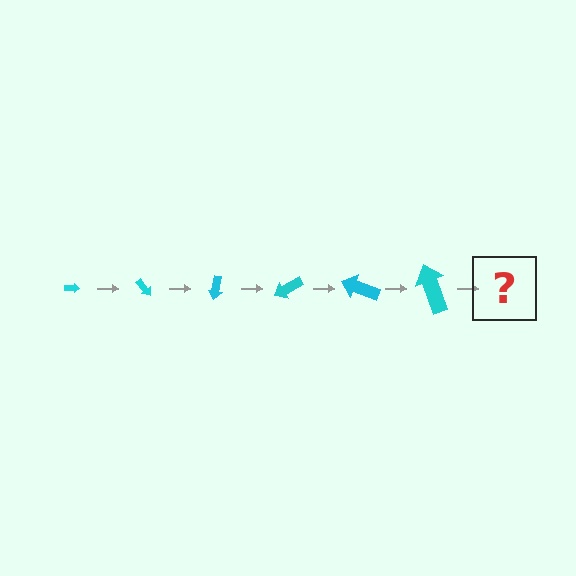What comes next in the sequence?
The next element should be an arrow, larger than the previous one and rotated 300 degrees from the start.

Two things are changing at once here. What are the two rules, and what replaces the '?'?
The two rules are that the arrow grows larger each step and it rotates 50 degrees each step. The '?' should be an arrow, larger than the previous one and rotated 300 degrees from the start.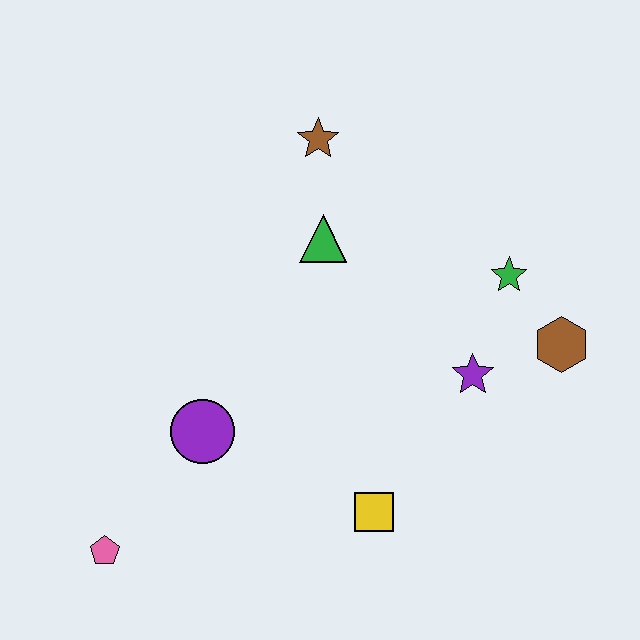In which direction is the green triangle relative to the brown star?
The green triangle is below the brown star.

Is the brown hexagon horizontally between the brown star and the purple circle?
No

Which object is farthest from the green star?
The pink pentagon is farthest from the green star.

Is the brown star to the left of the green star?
Yes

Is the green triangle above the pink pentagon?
Yes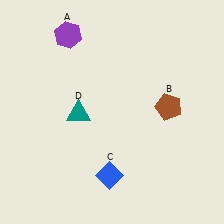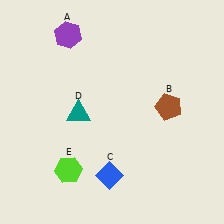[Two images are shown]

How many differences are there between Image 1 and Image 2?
There is 1 difference between the two images.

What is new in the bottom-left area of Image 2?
A lime hexagon (E) was added in the bottom-left area of Image 2.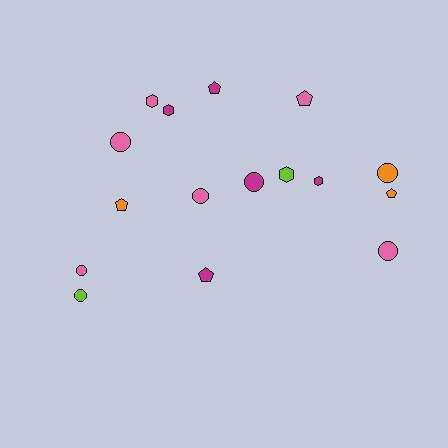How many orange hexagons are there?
There are no orange hexagons.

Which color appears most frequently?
Pink, with 6 objects.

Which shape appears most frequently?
Circle, with 7 objects.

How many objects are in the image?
There are 16 objects.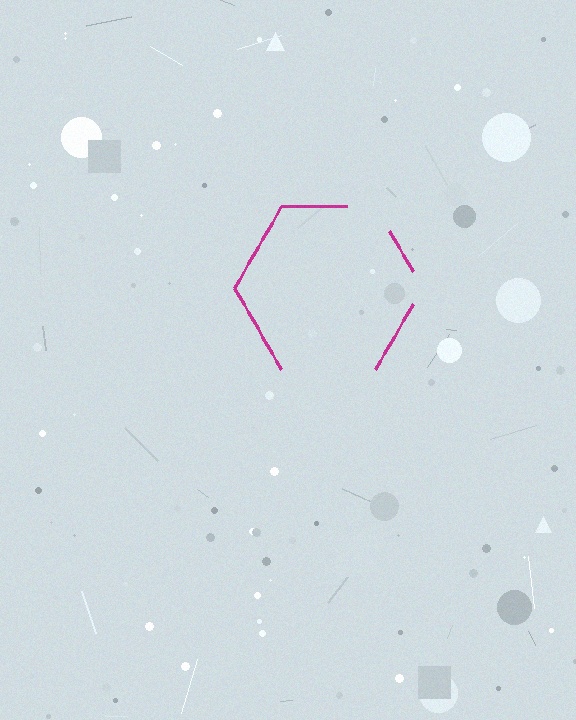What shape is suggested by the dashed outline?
The dashed outline suggests a hexagon.